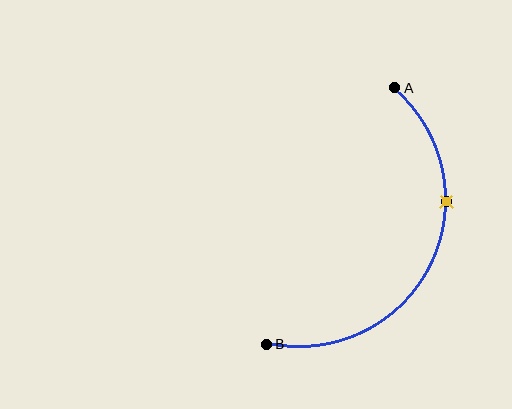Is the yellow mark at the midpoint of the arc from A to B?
No. The yellow mark lies on the arc but is closer to endpoint A. The arc midpoint would be at the point on the curve equidistant along the arc from both A and B.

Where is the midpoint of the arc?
The arc midpoint is the point on the curve farthest from the straight line joining A and B. It sits to the right of that line.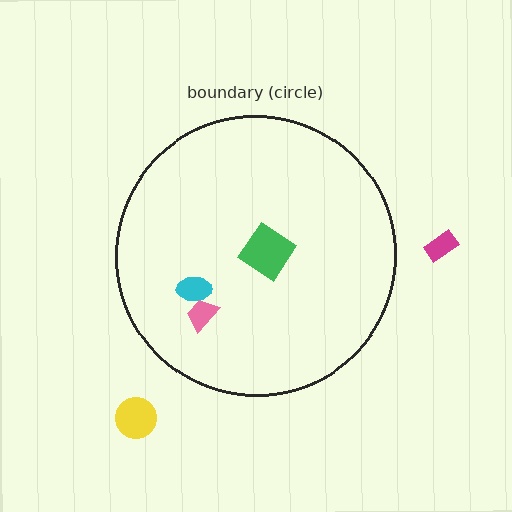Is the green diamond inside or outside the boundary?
Inside.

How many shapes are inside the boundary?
3 inside, 2 outside.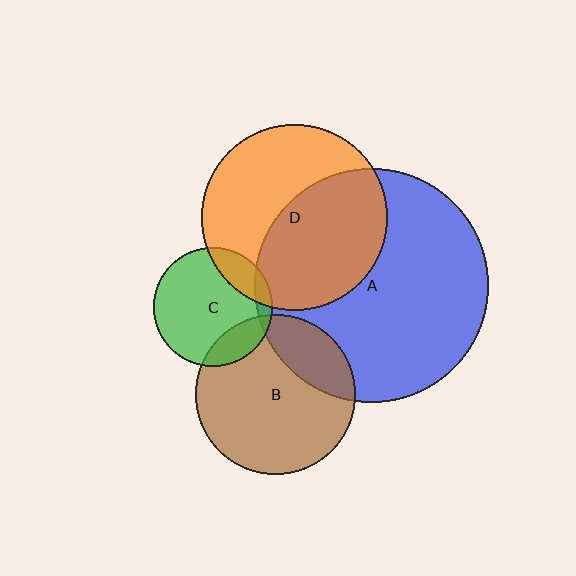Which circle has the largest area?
Circle A (blue).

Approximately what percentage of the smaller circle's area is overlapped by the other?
Approximately 25%.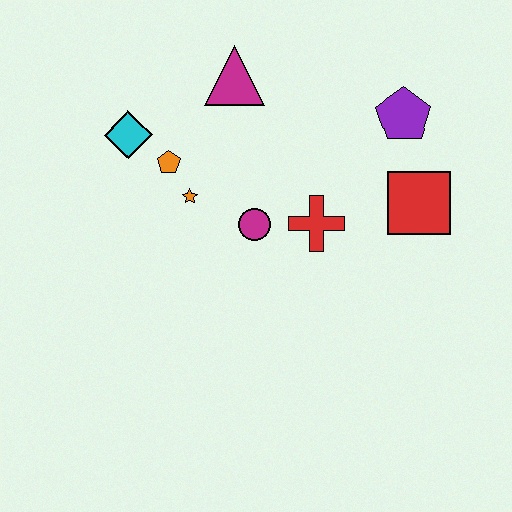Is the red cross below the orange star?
Yes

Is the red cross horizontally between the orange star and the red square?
Yes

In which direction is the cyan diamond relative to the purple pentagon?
The cyan diamond is to the left of the purple pentagon.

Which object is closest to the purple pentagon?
The red square is closest to the purple pentagon.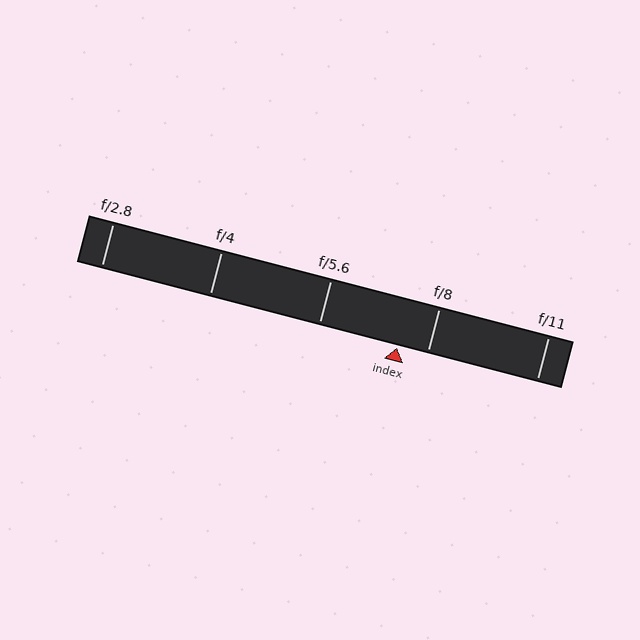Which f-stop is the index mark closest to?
The index mark is closest to f/8.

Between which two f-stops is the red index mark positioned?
The index mark is between f/5.6 and f/8.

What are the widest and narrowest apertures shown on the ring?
The widest aperture shown is f/2.8 and the narrowest is f/11.